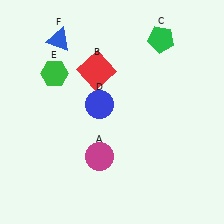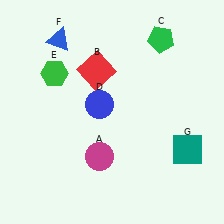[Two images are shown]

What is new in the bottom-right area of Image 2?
A teal square (G) was added in the bottom-right area of Image 2.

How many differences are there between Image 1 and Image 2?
There is 1 difference between the two images.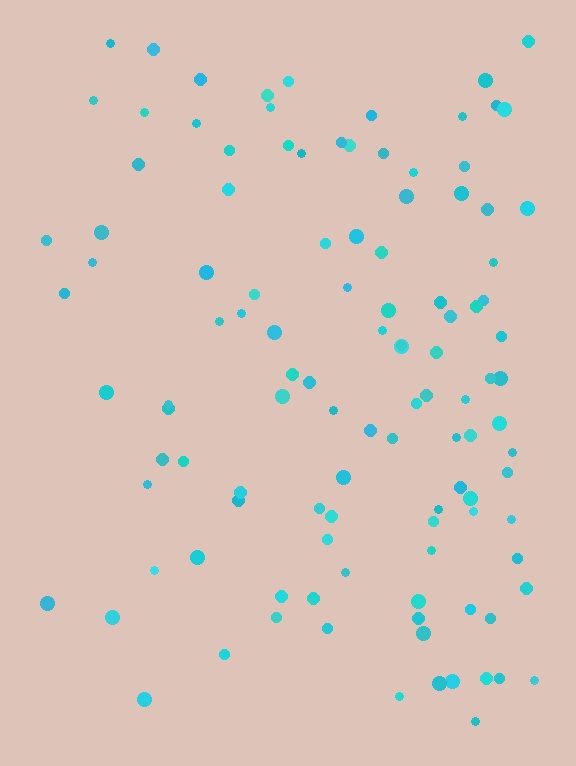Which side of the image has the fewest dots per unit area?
The left.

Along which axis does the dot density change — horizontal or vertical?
Horizontal.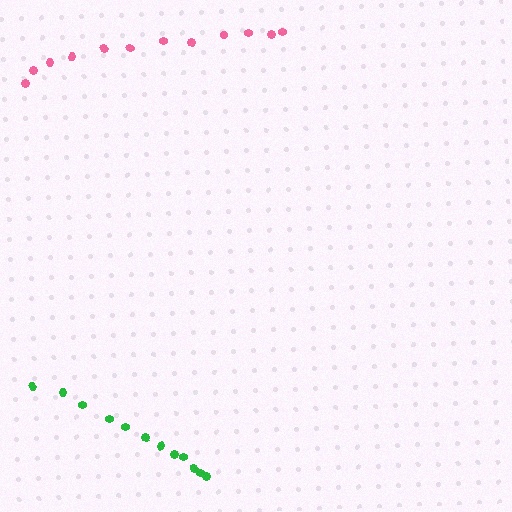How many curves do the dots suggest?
There are 2 distinct paths.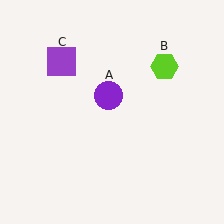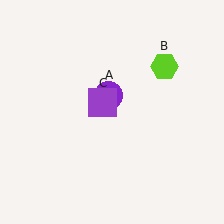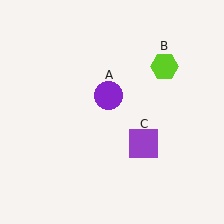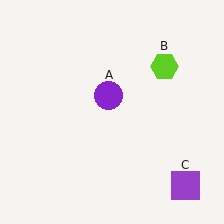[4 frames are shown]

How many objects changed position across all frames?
1 object changed position: purple square (object C).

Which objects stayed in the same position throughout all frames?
Purple circle (object A) and lime hexagon (object B) remained stationary.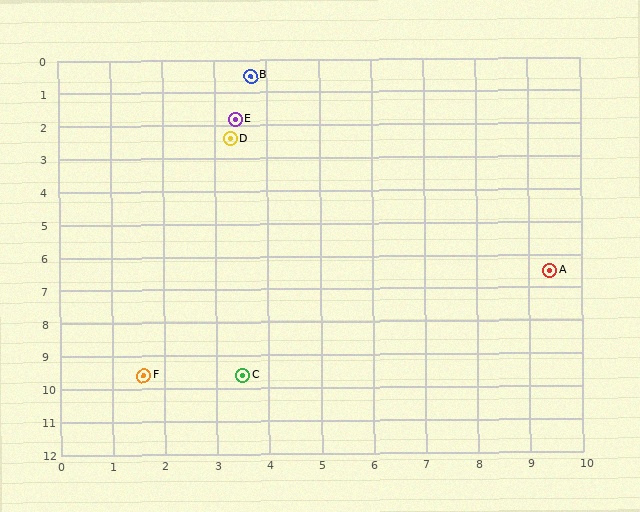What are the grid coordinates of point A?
Point A is at approximately (9.4, 6.5).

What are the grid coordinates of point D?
Point D is at approximately (3.3, 2.4).